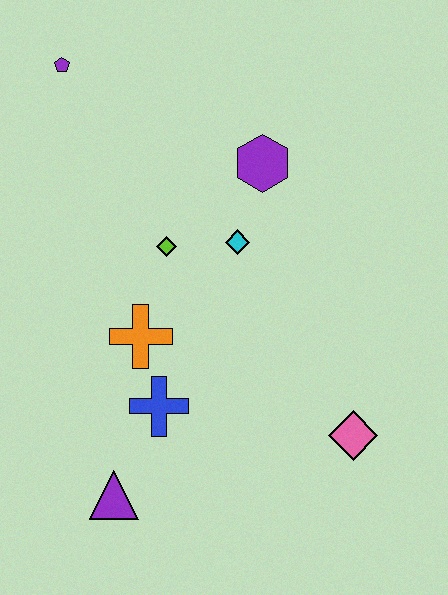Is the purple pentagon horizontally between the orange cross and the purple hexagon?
No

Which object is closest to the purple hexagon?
The cyan diamond is closest to the purple hexagon.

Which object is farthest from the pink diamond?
The purple pentagon is farthest from the pink diamond.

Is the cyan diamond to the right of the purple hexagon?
No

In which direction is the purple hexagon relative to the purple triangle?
The purple hexagon is above the purple triangle.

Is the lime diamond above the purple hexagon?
No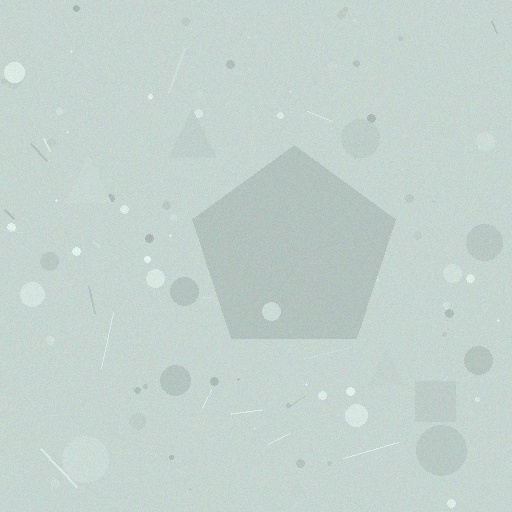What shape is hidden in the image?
A pentagon is hidden in the image.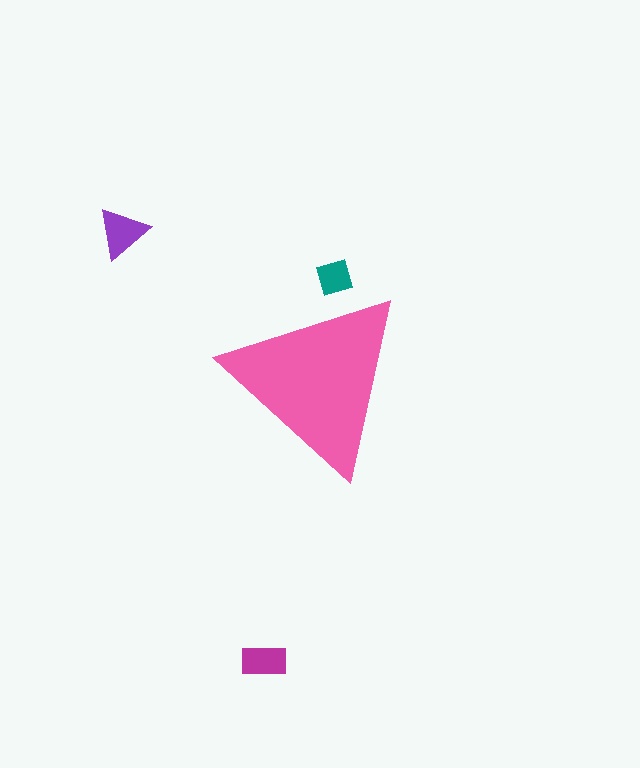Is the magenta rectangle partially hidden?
No, the magenta rectangle is fully visible.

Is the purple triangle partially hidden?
No, the purple triangle is fully visible.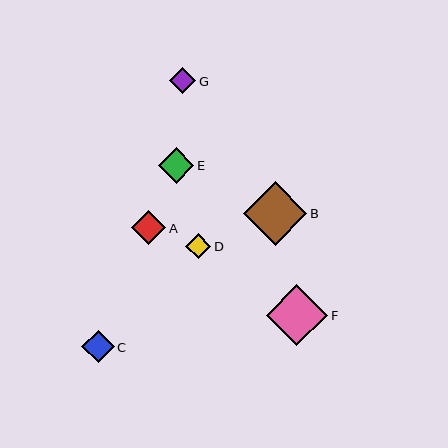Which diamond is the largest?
Diamond B is the largest with a size of approximately 64 pixels.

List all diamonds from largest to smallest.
From largest to smallest: B, F, E, A, C, G, D.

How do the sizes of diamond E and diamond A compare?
Diamond E and diamond A are approximately the same size.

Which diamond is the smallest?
Diamond D is the smallest with a size of approximately 25 pixels.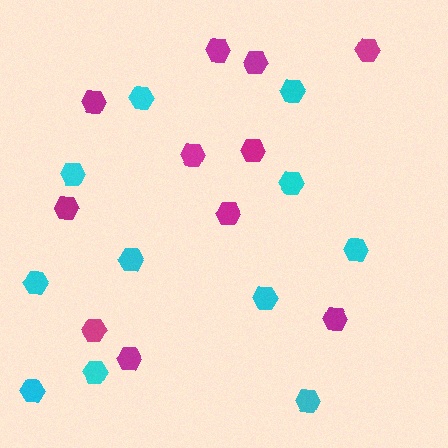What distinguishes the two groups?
There are 2 groups: one group of magenta hexagons (11) and one group of cyan hexagons (11).